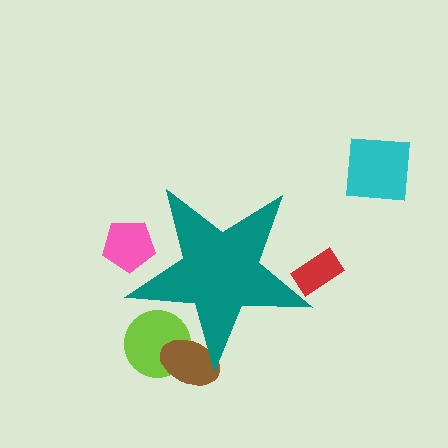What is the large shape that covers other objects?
A teal star.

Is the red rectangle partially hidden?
Yes, the red rectangle is partially hidden behind the teal star.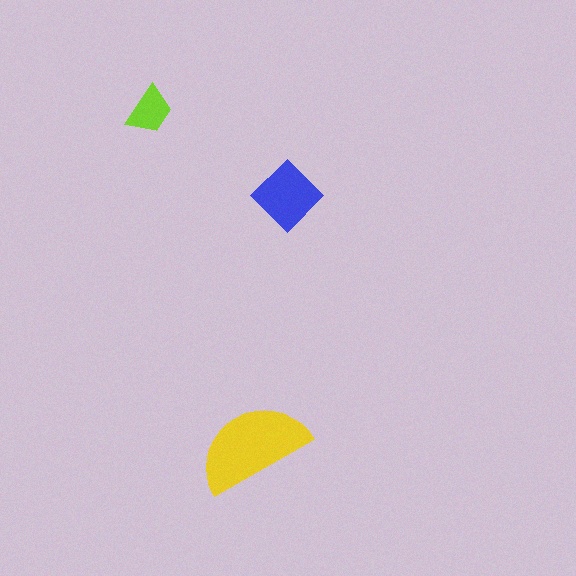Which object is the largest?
The yellow semicircle.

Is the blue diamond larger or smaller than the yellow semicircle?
Smaller.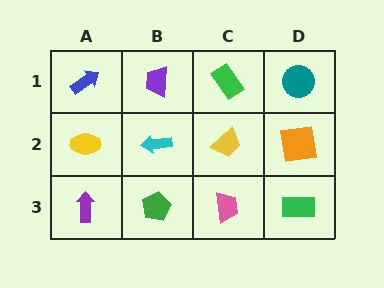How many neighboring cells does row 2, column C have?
4.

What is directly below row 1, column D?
An orange square.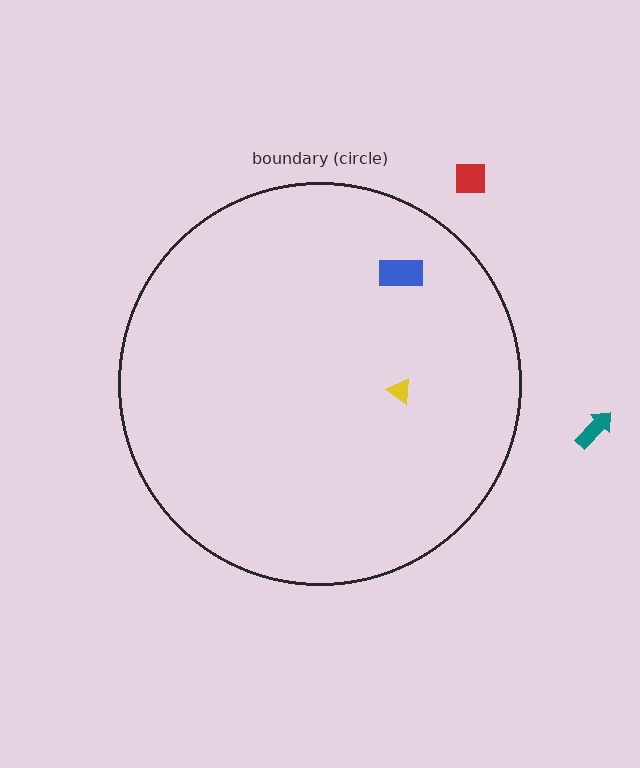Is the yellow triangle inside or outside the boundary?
Inside.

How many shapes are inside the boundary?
2 inside, 2 outside.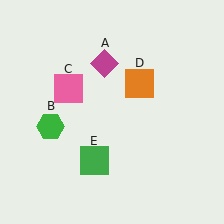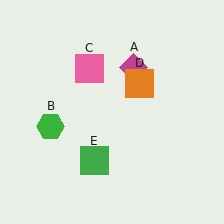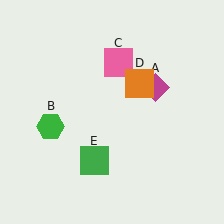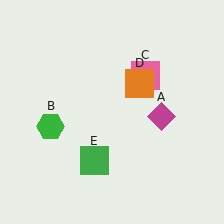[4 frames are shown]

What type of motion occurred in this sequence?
The magenta diamond (object A), pink square (object C) rotated clockwise around the center of the scene.